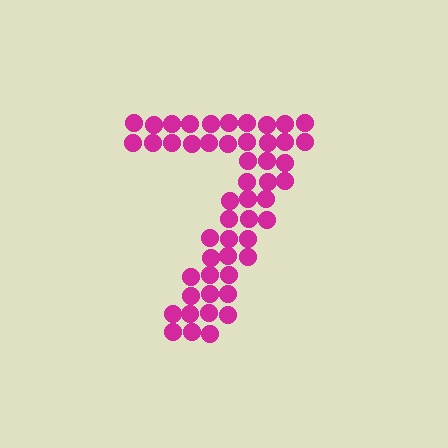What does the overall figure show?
The overall figure shows the digit 7.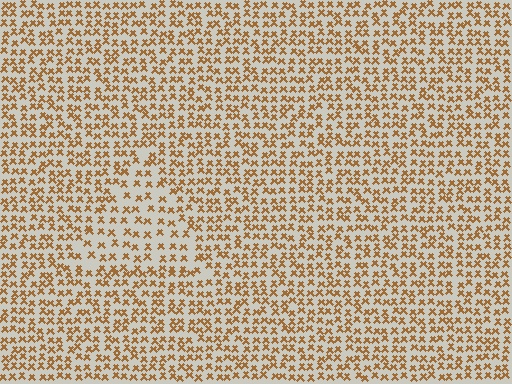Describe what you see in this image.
The image contains small brown elements arranged at two different densities. A triangle-shaped region is visible where the elements are less densely packed than the surrounding area.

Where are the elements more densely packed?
The elements are more densely packed outside the triangle boundary.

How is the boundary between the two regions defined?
The boundary is defined by a change in element density (approximately 1.7x ratio). All elements are the same color, size, and shape.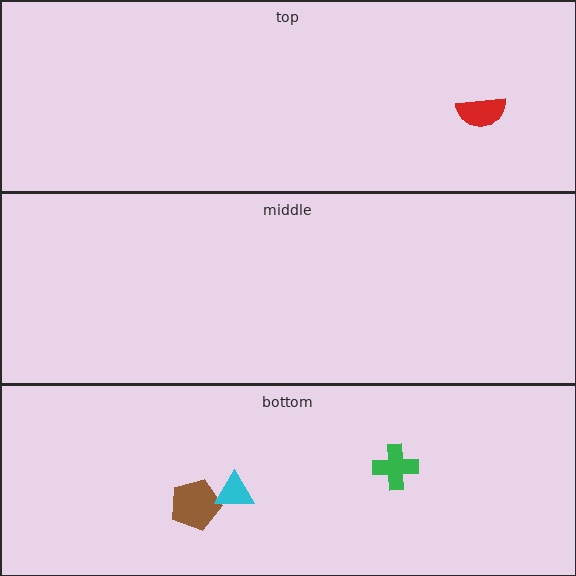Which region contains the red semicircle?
The top region.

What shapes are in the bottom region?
The brown pentagon, the cyan triangle, the green cross.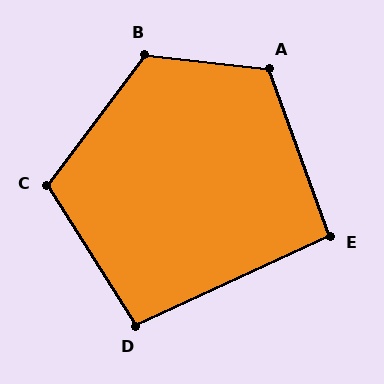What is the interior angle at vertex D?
Approximately 97 degrees (obtuse).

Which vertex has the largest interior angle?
B, at approximately 120 degrees.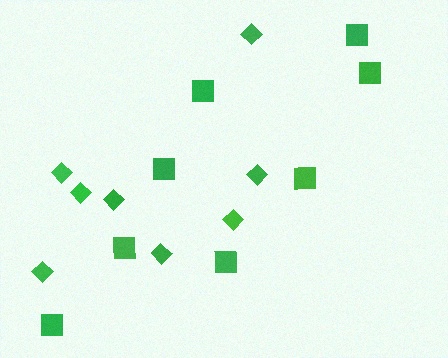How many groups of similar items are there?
There are 2 groups: one group of diamonds (8) and one group of squares (8).